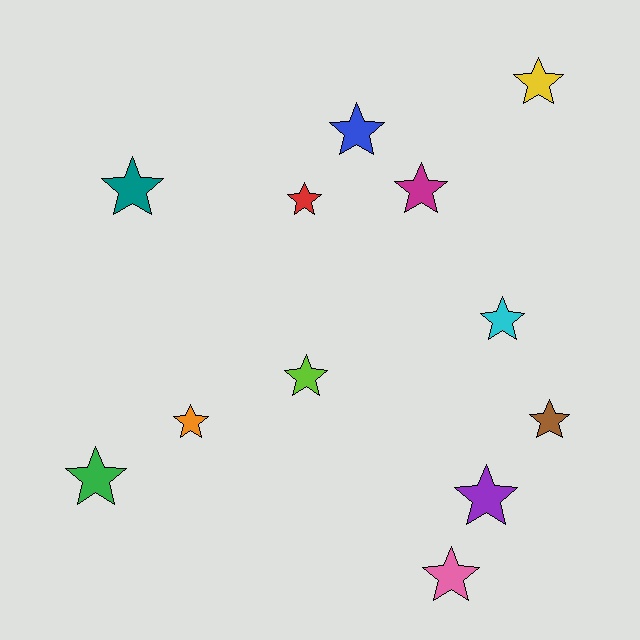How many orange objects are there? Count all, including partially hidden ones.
There is 1 orange object.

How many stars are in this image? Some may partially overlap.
There are 12 stars.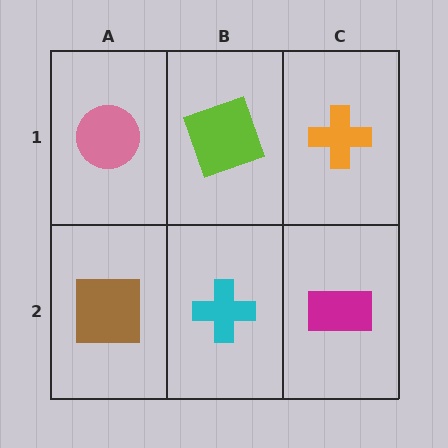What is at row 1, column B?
A lime square.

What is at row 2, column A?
A brown square.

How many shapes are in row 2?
3 shapes.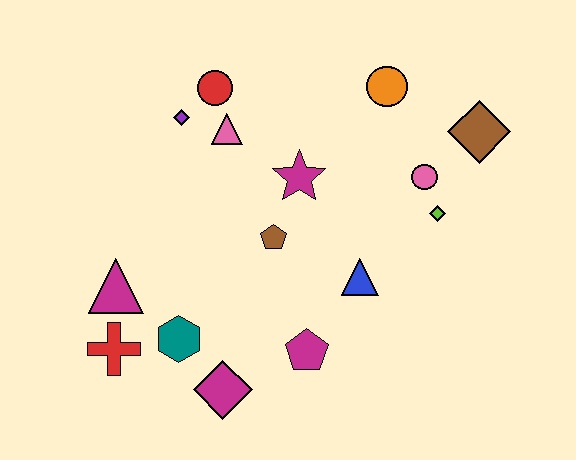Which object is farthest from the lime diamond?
The red cross is farthest from the lime diamond.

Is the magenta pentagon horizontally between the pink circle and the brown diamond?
No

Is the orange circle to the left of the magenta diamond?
No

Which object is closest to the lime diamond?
The pink circle is closest to the lime diamond.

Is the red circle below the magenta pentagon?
No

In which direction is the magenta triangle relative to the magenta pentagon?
The magenta triangle is to the left of the magenta pentagon.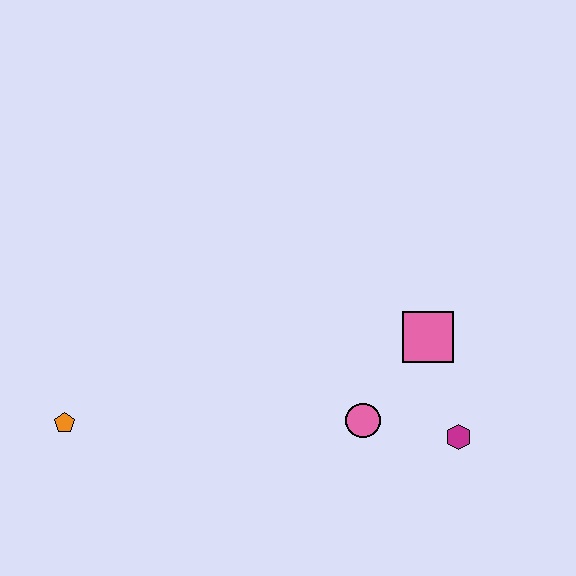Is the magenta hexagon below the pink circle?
Yes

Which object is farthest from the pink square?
The orange pentagon is farthest from the pink square.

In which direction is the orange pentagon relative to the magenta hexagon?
The orange pentagon is to the left of the magenta hexagon.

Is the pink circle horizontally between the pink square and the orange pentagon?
Yes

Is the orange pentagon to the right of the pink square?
No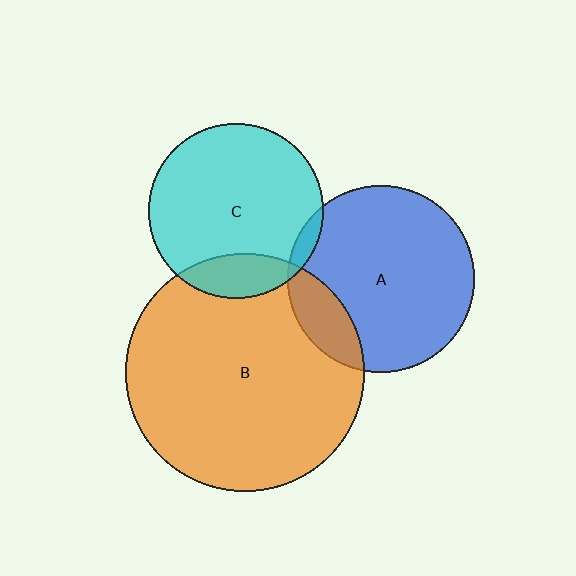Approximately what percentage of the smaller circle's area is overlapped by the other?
Approximately 15%.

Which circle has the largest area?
Circle B (orange).